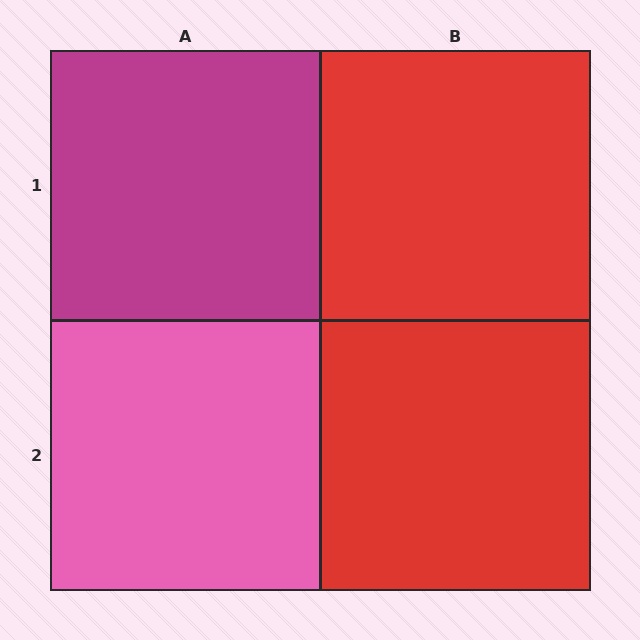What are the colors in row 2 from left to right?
Pink, red.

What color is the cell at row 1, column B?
Red.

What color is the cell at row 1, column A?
Magenta.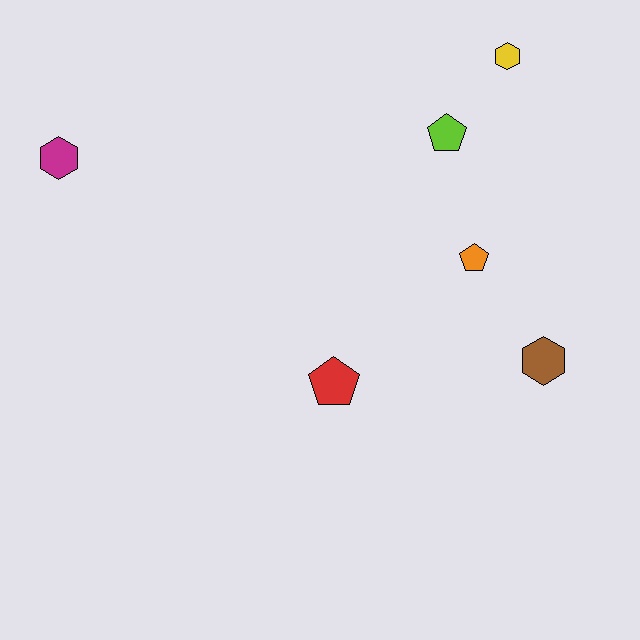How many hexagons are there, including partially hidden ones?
There are 3 hexagons.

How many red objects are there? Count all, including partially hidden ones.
There is 1 red object.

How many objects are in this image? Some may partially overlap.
There are 6 objects.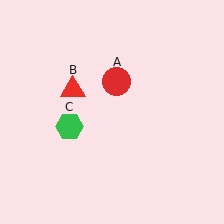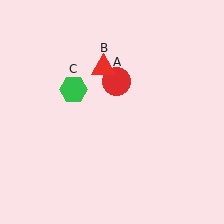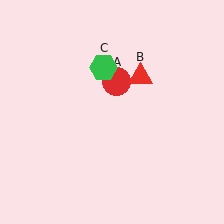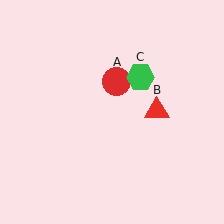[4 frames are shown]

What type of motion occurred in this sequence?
The red triangle (object B), green hexagon (object C) rotated clockwise around the center of the scene.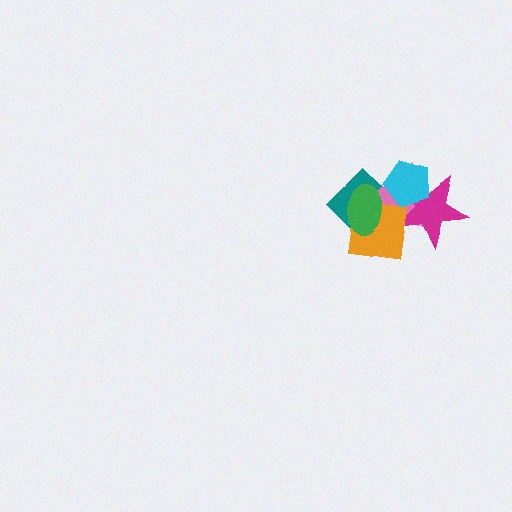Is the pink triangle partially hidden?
Yes, it is partially covered by another shape.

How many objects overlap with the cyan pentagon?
4 objects overlap with the cyan pentagon.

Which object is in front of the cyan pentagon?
The orange square is in front of the cyan pentagon.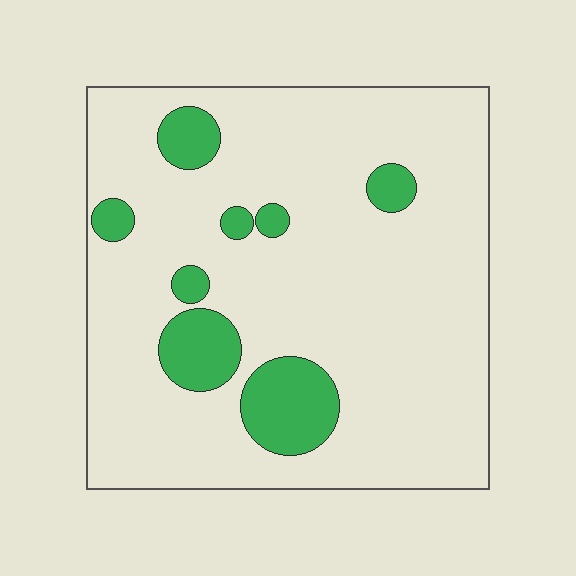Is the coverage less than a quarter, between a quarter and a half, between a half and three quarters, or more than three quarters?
Less than a quarter.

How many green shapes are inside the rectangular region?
8.